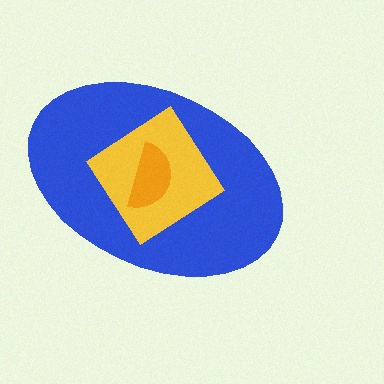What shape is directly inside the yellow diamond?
The orange semicircle.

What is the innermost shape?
The orange semicircle.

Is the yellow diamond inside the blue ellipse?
Yes.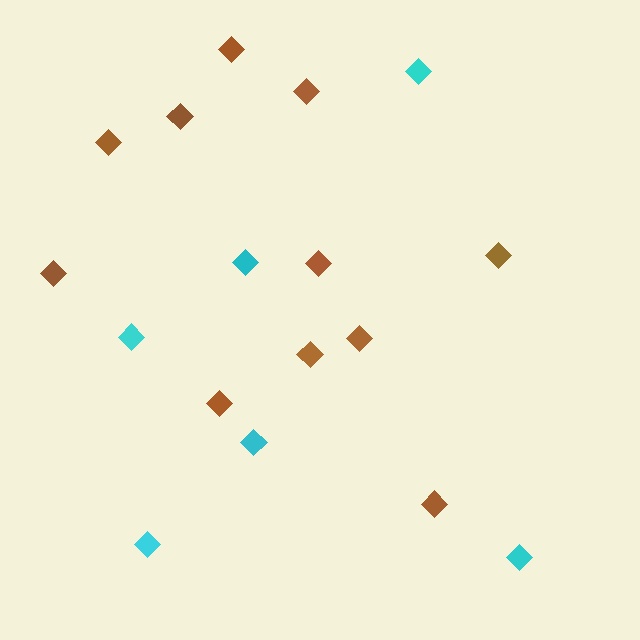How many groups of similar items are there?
There are 2 groups: one group of brown diamonds (11) and one group of cyan diamonds (6).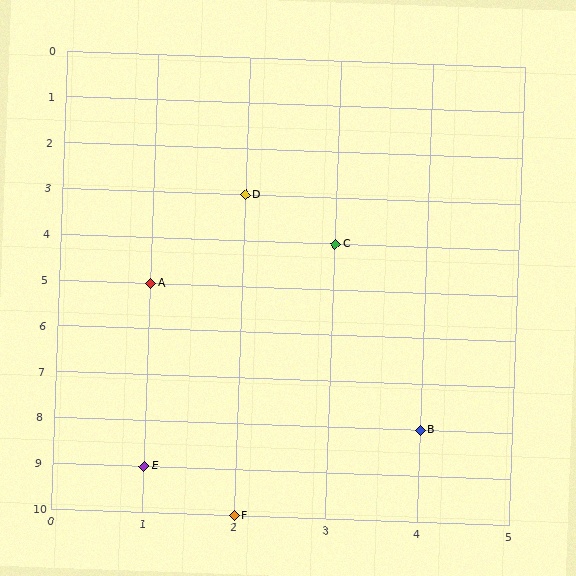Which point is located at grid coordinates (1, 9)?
Point E is at (1, 9).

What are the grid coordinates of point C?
Point C is at grid coordinates (3, 4).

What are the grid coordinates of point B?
Point B is at grid coordinates (4, 8).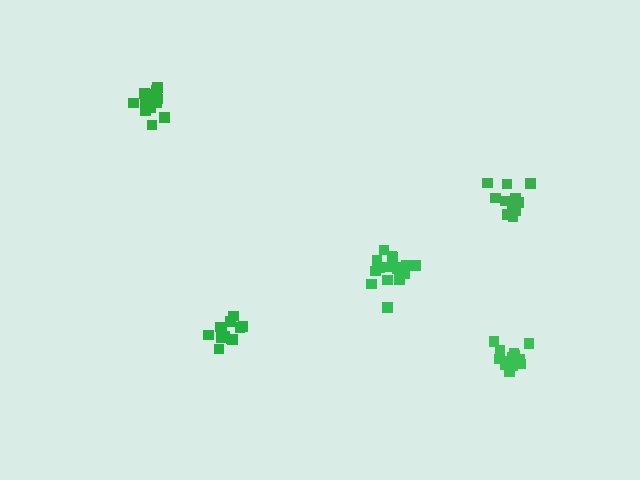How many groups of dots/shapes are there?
There are 5 groups.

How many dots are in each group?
Group 1: 13 dots, Group 2: 12 dots, Group 3: 13 dots, Group 4: 17 dots, Group 5: 13 dots (68 total).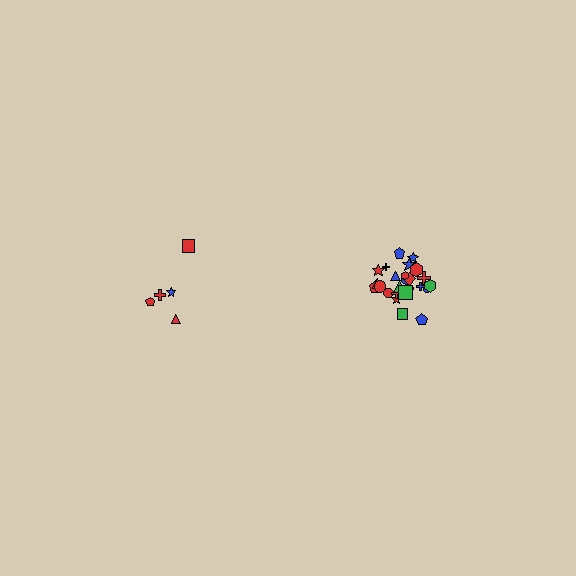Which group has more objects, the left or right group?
The right group.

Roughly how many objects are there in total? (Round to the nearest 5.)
Roughly 30 objects in total.